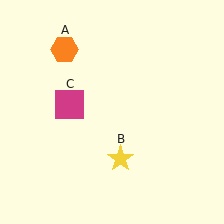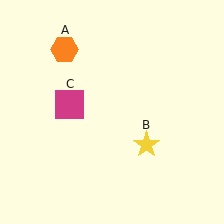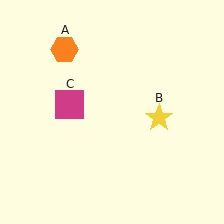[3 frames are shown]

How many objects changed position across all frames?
1 object changed position: yellow star (object B).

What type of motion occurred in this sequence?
The yellow star (object B) rotated counterclockwise around the center of the scene.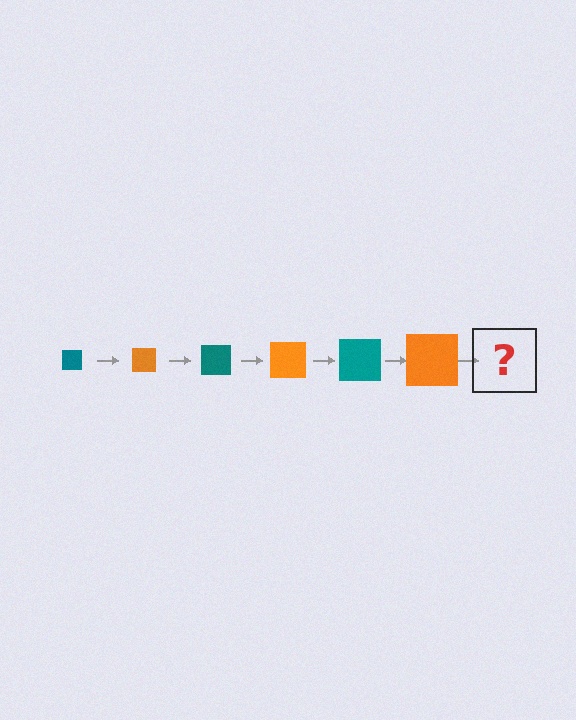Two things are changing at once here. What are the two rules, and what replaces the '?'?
The two rules are that the square grows larger each step and the color cycles through teal and orange. The '?' should be a teal square, larger than the previous one.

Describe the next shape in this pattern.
It should be a teal square, larger than the previous one.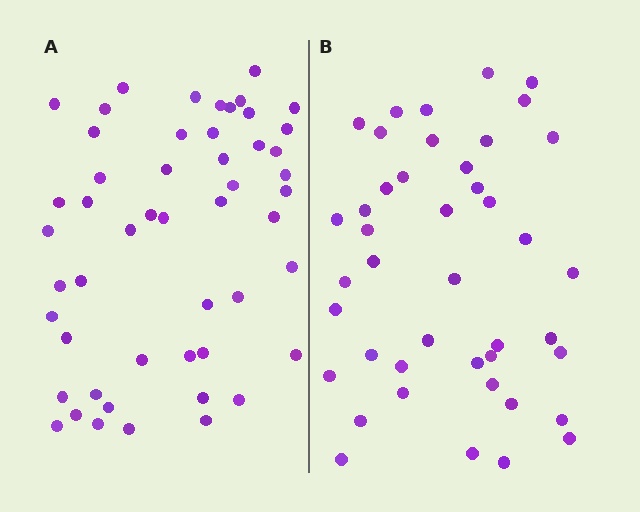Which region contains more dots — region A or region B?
Region A (the left region) has more dots.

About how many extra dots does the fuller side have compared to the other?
Region A has roughly 8 or so more dots than region B.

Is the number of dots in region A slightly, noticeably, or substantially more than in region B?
Region A has only slightly more — the two regions are fairly close. The ratio is roughly 1.2 to 1.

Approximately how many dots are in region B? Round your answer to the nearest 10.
About 40 dots. (The exact count is 43, which rounds to 40.)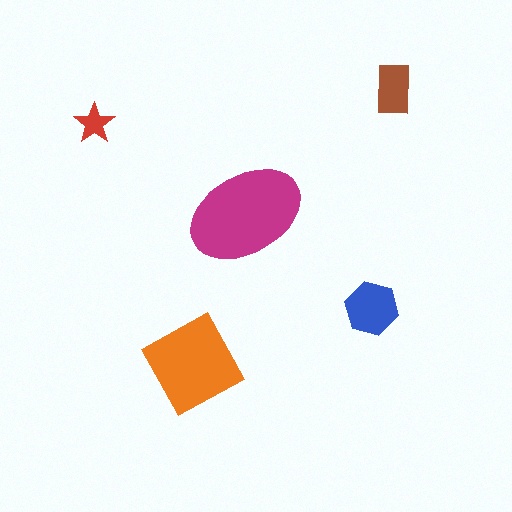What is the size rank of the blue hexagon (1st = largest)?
3rd.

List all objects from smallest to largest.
The red star, the brown rectangle, the blue hexagon, the orange square, the magenta ellipse.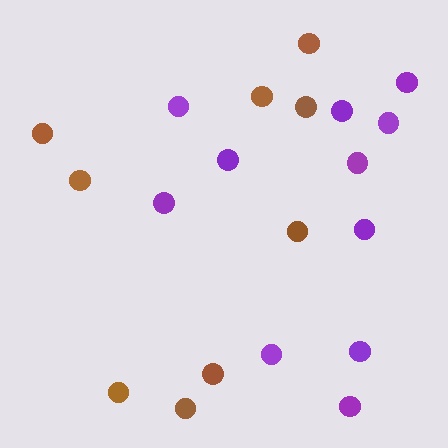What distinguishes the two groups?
There are 2 groups: one group of purple circles (11) and one group of brown circles (9).